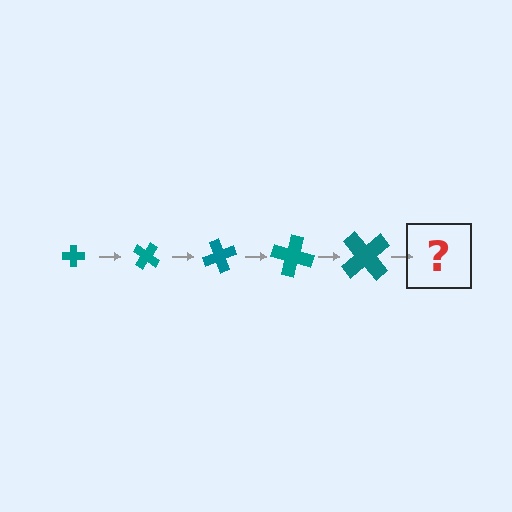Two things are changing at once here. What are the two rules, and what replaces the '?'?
The two rules are that the cross grows larger each step and it rotates 35 degrees each step. The '?' should be a cross, larger than the previous one and rotated 175 degrees from the start.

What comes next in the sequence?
The next element should be a cross, larger than the previous one and rotated 175 degrees from the start.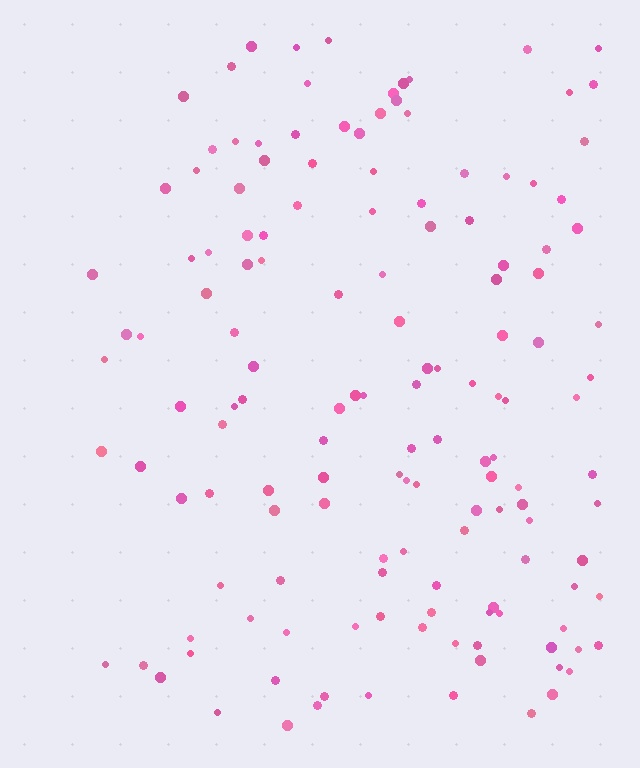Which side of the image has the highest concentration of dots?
The right.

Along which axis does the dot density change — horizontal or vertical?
Horizontal.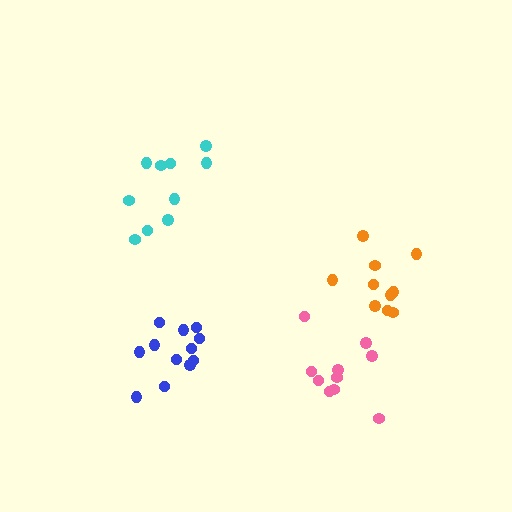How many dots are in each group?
Group 1: 12 dots, Group 2: 10 dots, Group 3: 10 dots, Group 4: 10 dots (42 total).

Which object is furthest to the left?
The cyan cluster is leftmost.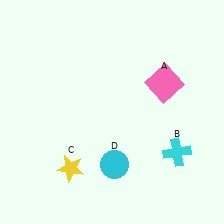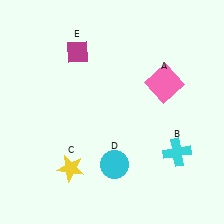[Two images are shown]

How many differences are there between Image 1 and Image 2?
There is 1 difference between the two images.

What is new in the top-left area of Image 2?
A magenta diamond (E) was added in the top-left area of Image 2.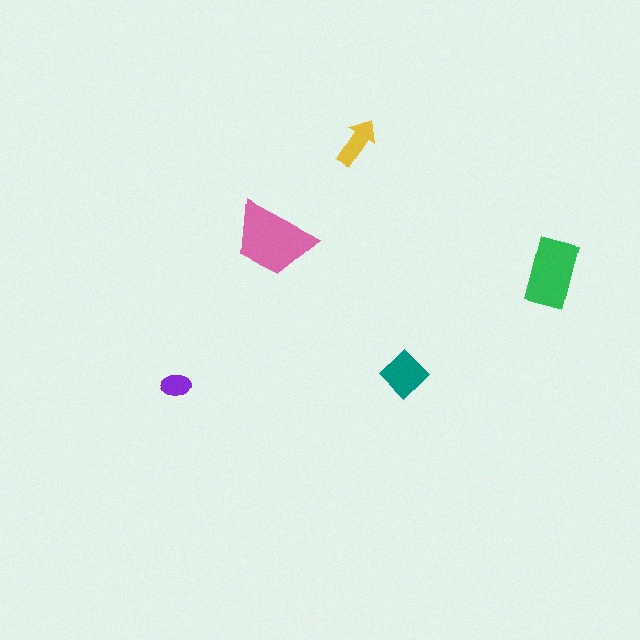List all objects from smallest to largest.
The purple ellipse, the yellow arrow, the teal diamond, the green rectangle, the pink trapezoid.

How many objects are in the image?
There are 5 objects in the image.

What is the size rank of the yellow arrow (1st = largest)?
4th.